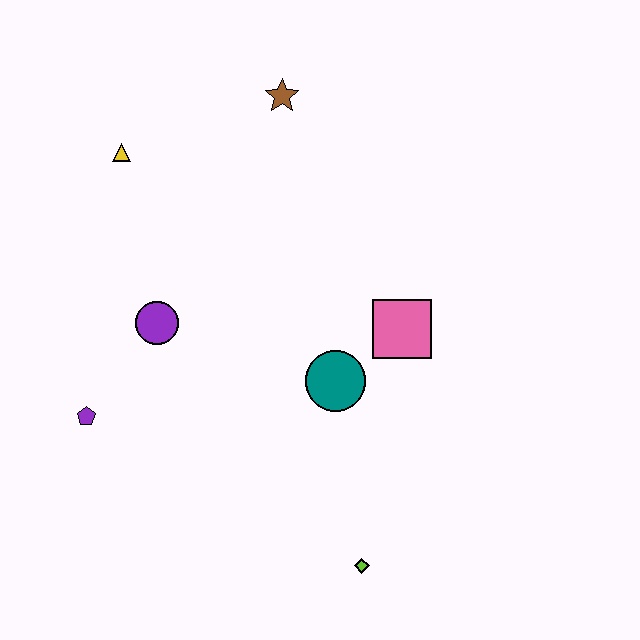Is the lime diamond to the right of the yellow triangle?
Yes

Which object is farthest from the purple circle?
The lime diamond is farthest from the purple circle.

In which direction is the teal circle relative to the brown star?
The teal circle is below the brown star.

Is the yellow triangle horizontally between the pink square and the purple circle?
No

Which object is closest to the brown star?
The yellow triangle is closest to the brown star.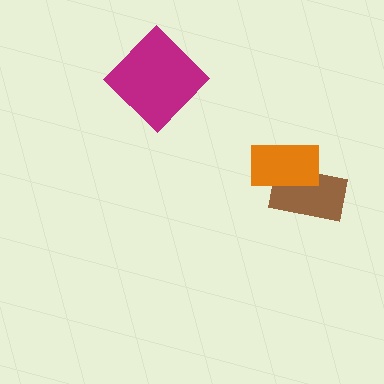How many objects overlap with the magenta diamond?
0 objects overlap with the magenta diamond.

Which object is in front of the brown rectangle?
The orange rectangle is in front of the brown rectangle.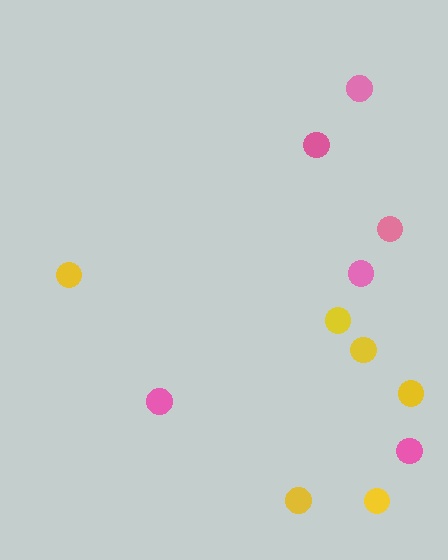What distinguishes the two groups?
There are 2 groups: one group of pink circles (6) and one group of yellow circles (6).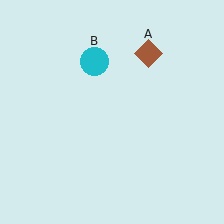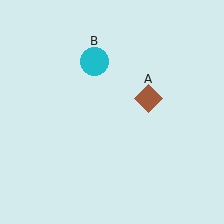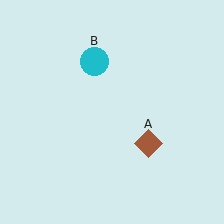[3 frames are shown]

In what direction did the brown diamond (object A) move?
The brown diamond (object A) moved down.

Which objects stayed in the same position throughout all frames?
Cyan circle (object B) remained stationary.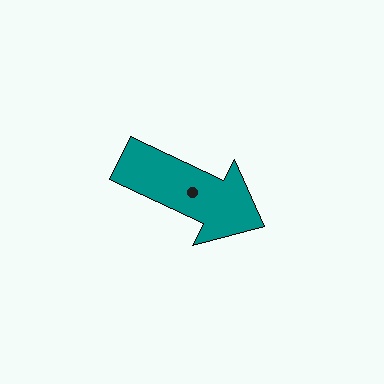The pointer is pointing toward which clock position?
Roughly 4 o'clock.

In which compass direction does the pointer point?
Southeast.